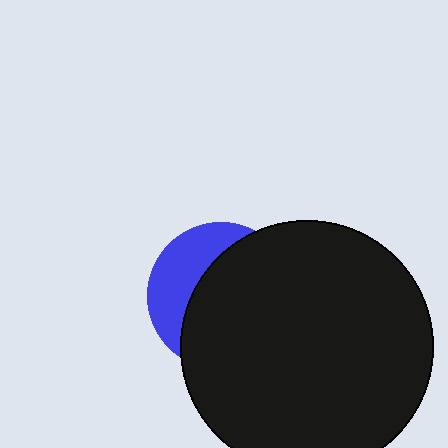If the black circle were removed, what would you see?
You would see the complete blue circle.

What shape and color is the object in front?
The object in front is a black circle.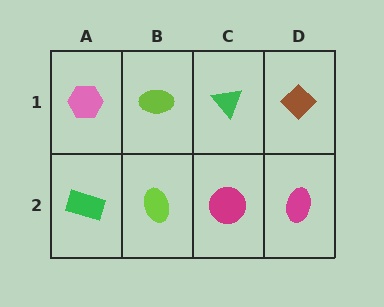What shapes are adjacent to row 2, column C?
A green triangle (row 1, column C), a lime ellipse (row 2, column B), a magenta ellipse (row 2, column D).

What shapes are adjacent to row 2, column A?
A pink hexagon (row 1, column A), a lime ellipse (row 2, column B).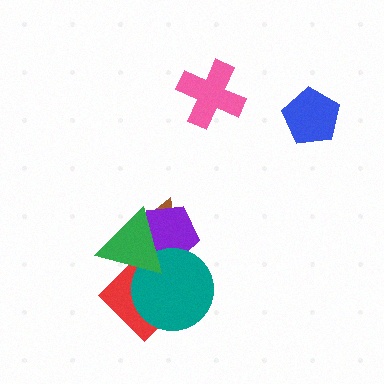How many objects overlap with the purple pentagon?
4 objects overlap with the purple pentagon.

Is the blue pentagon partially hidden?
No, no other shape covers it.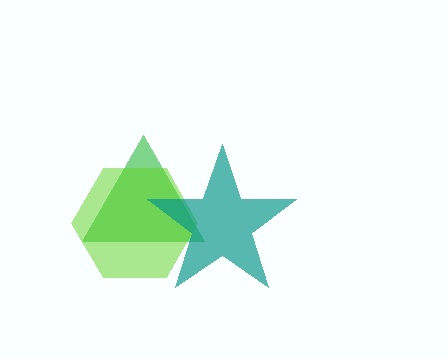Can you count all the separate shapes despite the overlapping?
Yes, there are 3 separate shapes.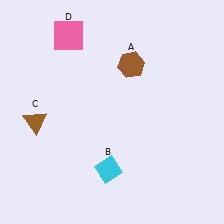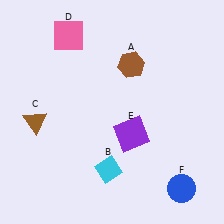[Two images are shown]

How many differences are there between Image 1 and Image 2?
There are 2 differences between the two images.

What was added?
A purple square (E), a blue circle (F) were added in Image 2.